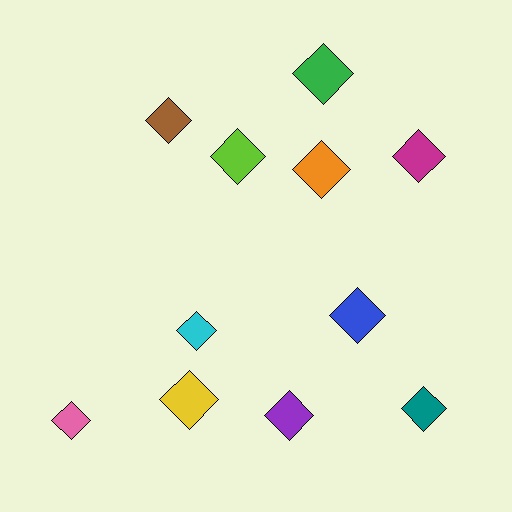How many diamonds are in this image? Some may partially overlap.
There are 11 diamonds.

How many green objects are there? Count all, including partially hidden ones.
There is 1 green object.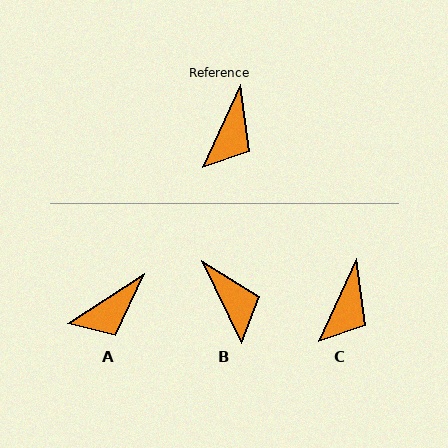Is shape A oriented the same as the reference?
No, it is off by about 32 degrees.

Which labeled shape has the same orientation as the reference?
C.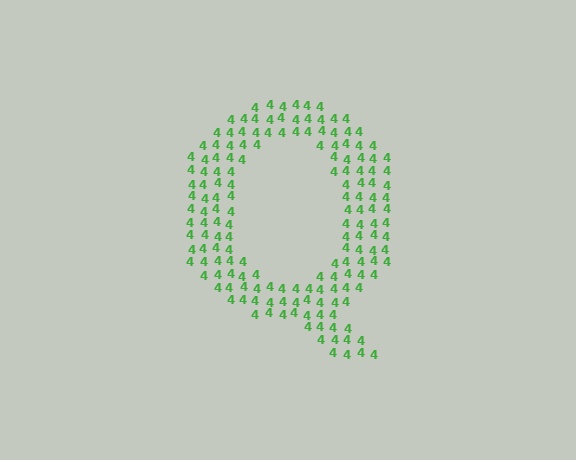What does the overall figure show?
The overall figure shows the letter Q.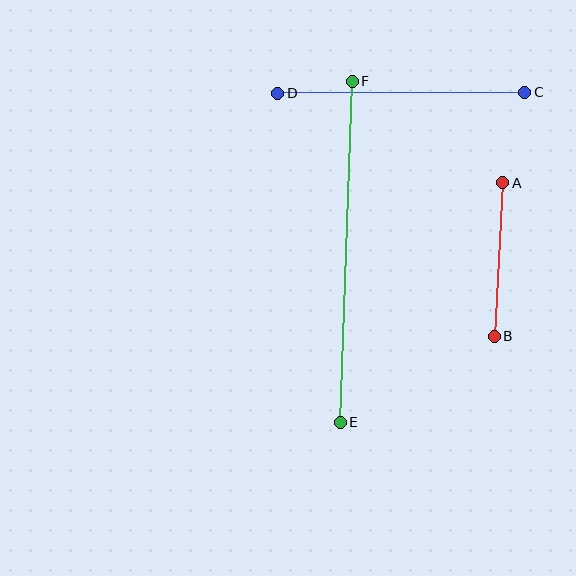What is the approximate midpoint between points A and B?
The midpoint is at approximately (498, 260) pixels.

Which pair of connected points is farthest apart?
Points E and F are farthest apart.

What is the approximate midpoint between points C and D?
The midpoint is at approximately (401, 93) pixels.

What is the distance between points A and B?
The distance is approximately 154 pixels.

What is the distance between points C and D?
The distance is approximately 247 pixels.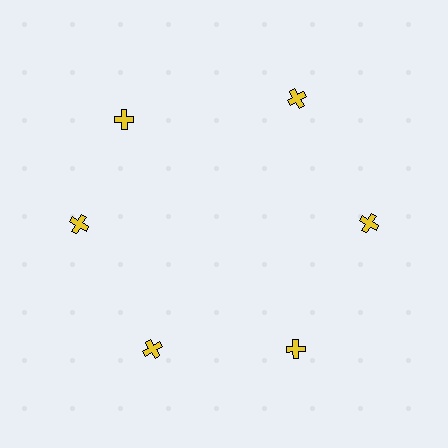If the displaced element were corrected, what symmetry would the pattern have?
It would have 6-fold rotational symmetry — the pattern would map onto itself every 60 degrees.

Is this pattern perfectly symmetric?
No. The 6 yellow crosses are arranged in a ring, but one element near the 11 o'clock position is rotated out of alignment along the ring, breaking the 6-fold rotational symmetry.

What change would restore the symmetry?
The symmetry would be restored by rotating it back into even spacing with its neighbors so that all 6 crosses sit at equal angles and equal distance from the center.